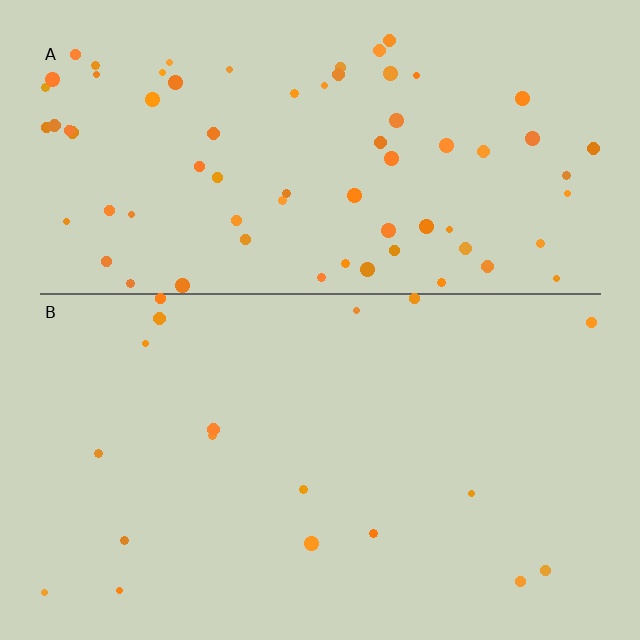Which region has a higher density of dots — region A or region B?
A (the top).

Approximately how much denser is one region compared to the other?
Approximately 3.9× — region A over region B.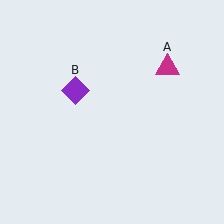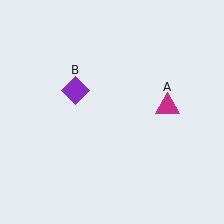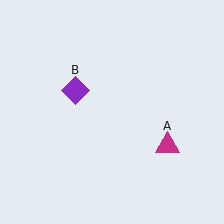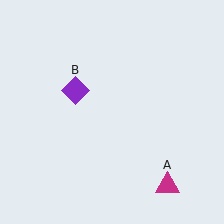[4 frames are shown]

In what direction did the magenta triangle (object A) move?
The magenta triangle (object A) moved down.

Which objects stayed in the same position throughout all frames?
Purple diamond (object B) remained stationary.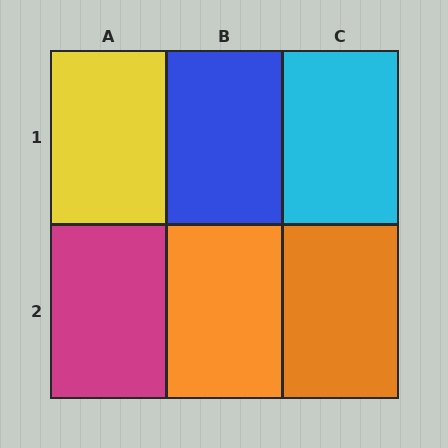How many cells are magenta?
1 cell is magenta.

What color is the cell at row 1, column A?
Yellow.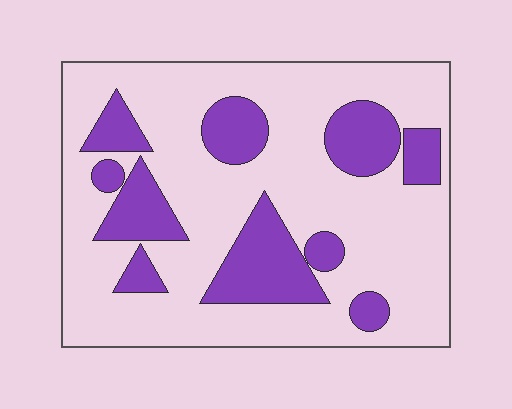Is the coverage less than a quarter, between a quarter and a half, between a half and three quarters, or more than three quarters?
Between a quarter and a half.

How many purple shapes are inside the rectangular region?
10.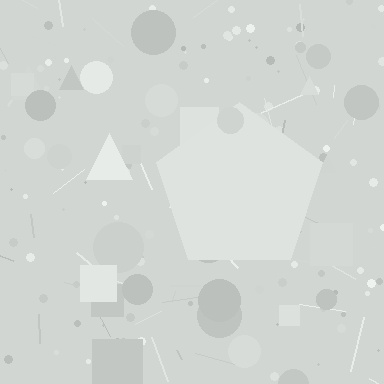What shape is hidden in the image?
A pentagon is hidden in the image.